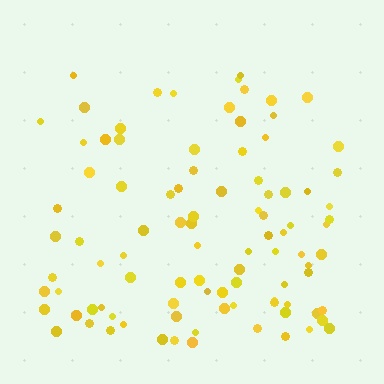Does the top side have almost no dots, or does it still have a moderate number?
Still a moderate number, just noticeably fewer than the bottom.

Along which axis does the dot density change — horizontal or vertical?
Vertical.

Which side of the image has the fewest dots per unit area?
The top.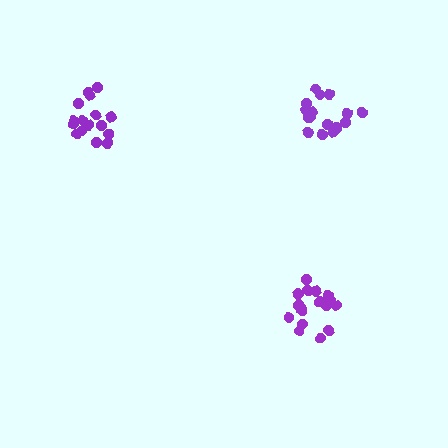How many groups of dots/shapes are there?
There are 3 groups.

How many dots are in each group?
Group 1: 16 dots, Group 2: 18 dots, Group 3: 18 dots (52 total).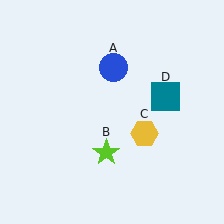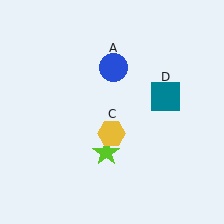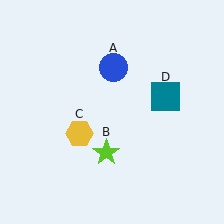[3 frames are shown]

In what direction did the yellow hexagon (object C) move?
The yellow hexagon (object C) moved left.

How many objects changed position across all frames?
1 object changed position: yellow hexagon (object C).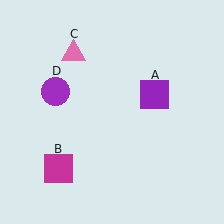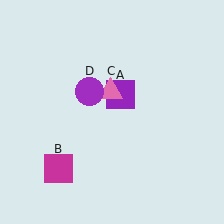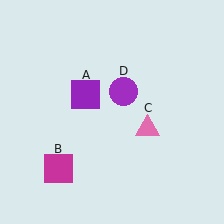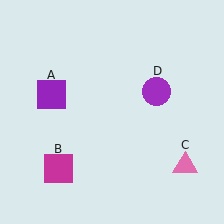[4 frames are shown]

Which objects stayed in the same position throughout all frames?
Magenta square (object B) remained stationary.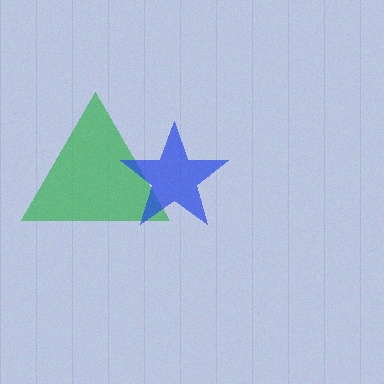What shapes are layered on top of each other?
The layered shapes are: a green triangle, a blue star.